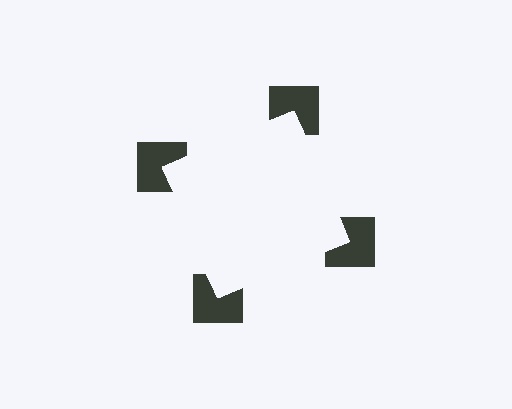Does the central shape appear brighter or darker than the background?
It typically appears slightly brighter than the background, even though no actual brightness change is drawn.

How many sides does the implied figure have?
4 sides.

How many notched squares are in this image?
There are 4 — one at each vertex of the illusory square.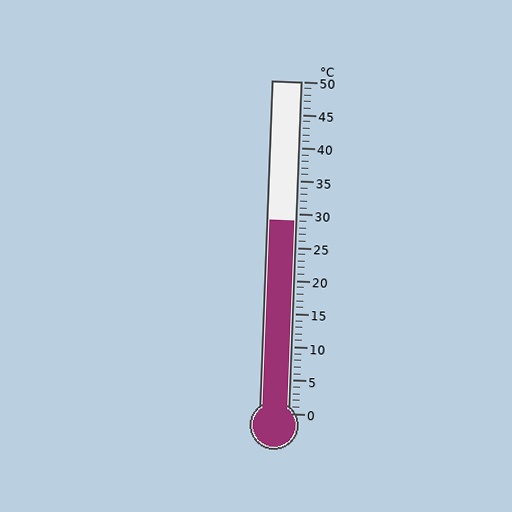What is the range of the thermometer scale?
The thermometer scale ranges from 0°C to 50°C.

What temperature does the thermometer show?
The thermometer shows approximately 29°C.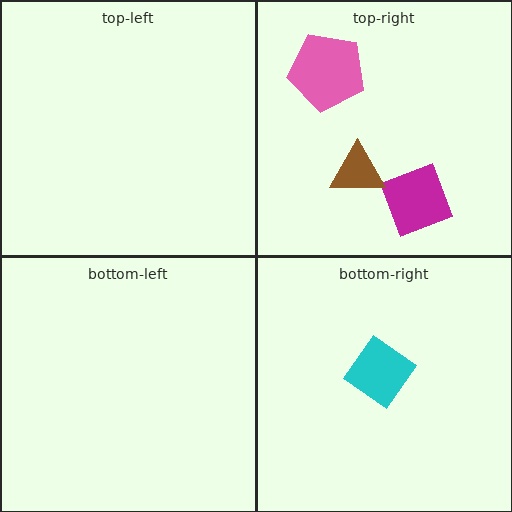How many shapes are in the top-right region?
3.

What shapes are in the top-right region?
The magenta diamond, the brown triangle, the pink pentagon.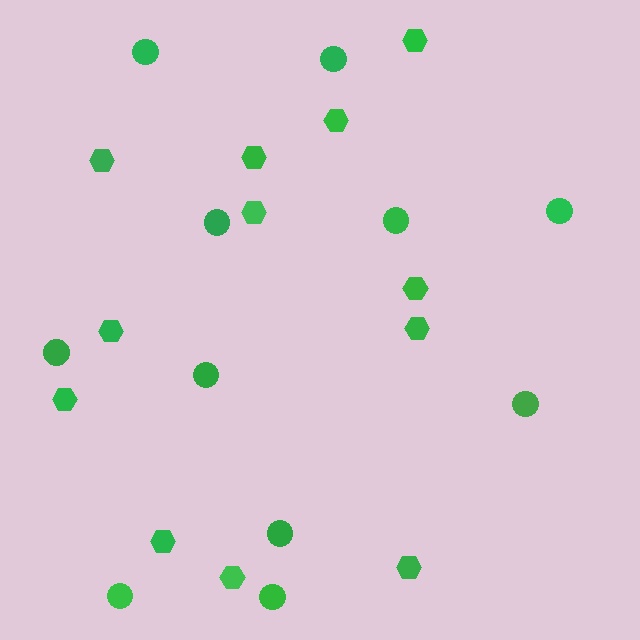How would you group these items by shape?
There are 2 groups: one group of circles (11) and one group of hexagons (12).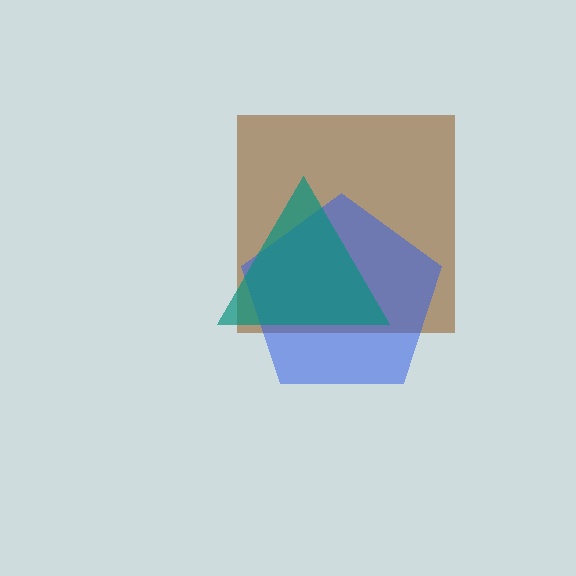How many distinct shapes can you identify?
There are 3 distinct shapes: a brown square, a blue pentagon, a teal triangle.